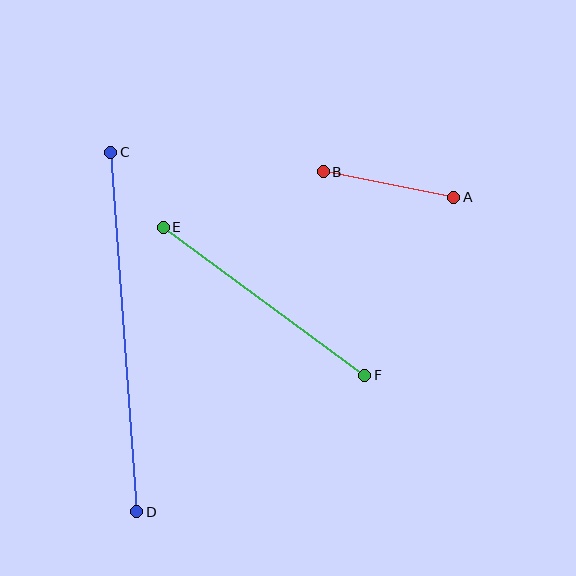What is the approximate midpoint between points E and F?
The midpoint is at approximately (264, 301) pixels.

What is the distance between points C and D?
The distance is approximately 361 pixels.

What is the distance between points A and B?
The distance is approximately 133 pixels.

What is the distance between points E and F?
The distance is approximately 250 pixels.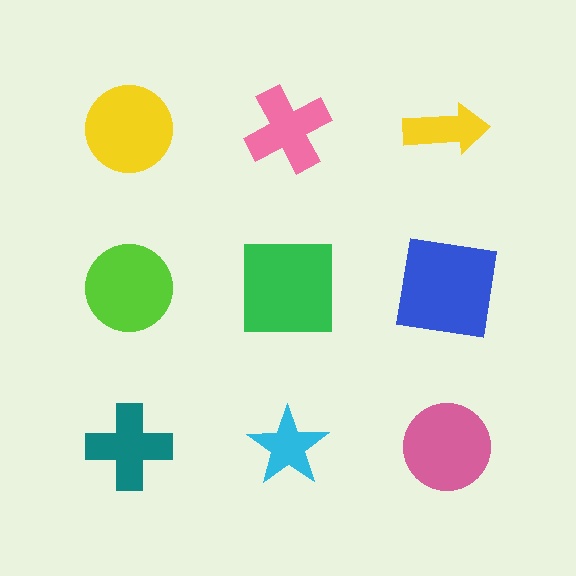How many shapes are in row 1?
3 shapes.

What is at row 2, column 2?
A green square.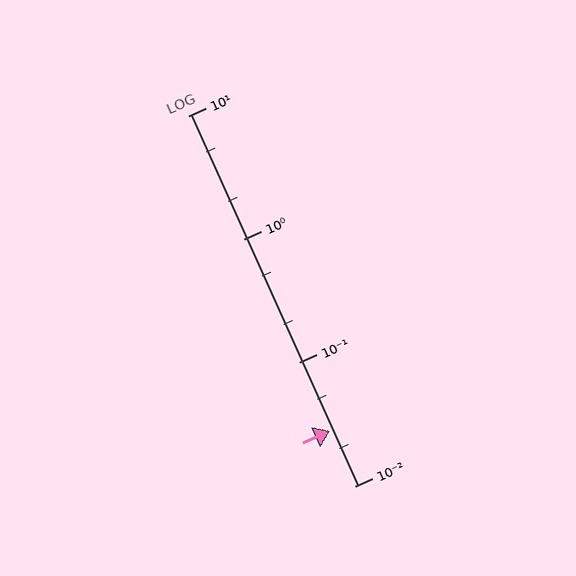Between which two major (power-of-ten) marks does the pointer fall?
The pointer is between 0.01 and 0.1.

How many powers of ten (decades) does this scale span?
The scale spans 3 decades, from 0.01 to 10.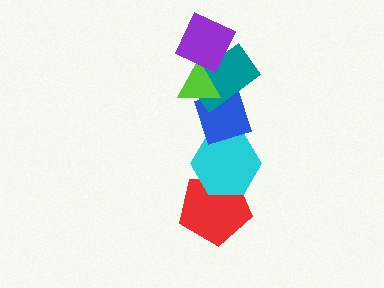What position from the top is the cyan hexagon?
The cyan hexagon is 5th from the top.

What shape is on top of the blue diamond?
The teal rectangle is on top of the blue diamond.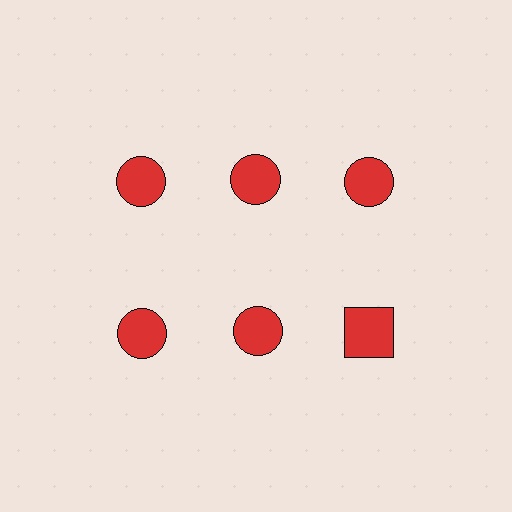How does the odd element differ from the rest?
It has a different shape: square instead of circle.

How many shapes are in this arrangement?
There are 6 shapes arranged in a grid pattern.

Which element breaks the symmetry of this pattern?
The red square in the second row, center column breaks the symmetry. All other shapes are red circles.